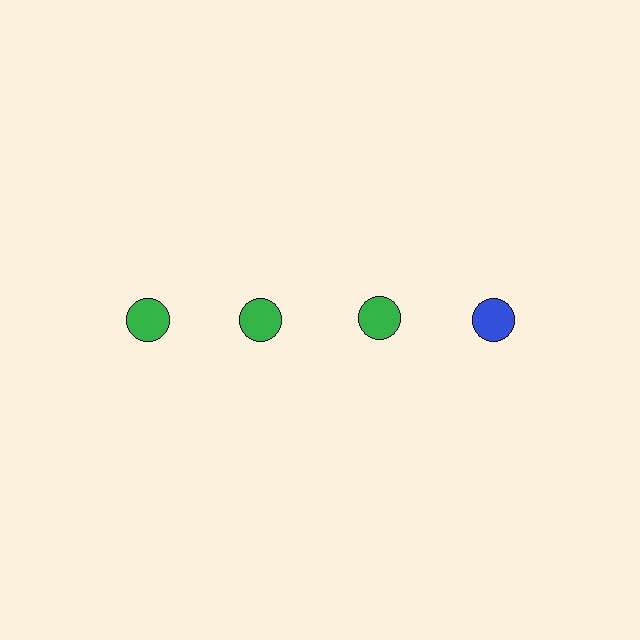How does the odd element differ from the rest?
It has a different color: blue instead of green.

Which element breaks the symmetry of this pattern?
The blue circle in the top row, second from right column breaks the symmetry. All other shapes are green circles.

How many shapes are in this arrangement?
There are 4 shapes arranged in a grid pattern.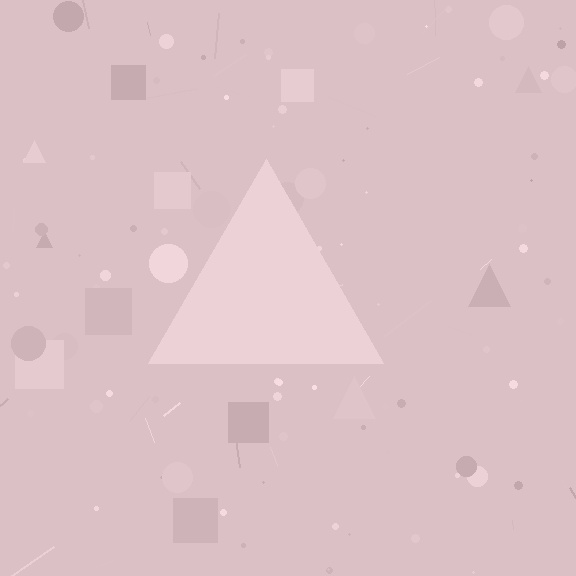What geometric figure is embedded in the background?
A triangle is embedded in the background.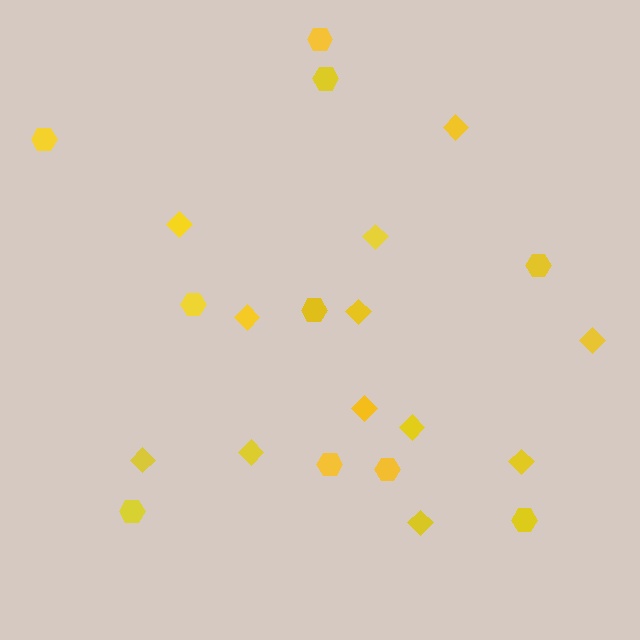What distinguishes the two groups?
There are 2 groups: one group of diamonds (12) and one group of hexagons (10).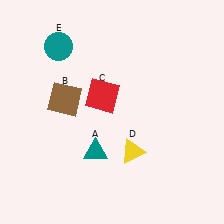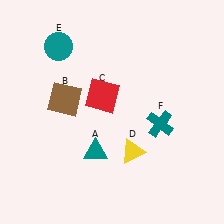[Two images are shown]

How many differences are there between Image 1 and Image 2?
There is 1 difference between the two images.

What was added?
A teal cross (F) was added in Image 2.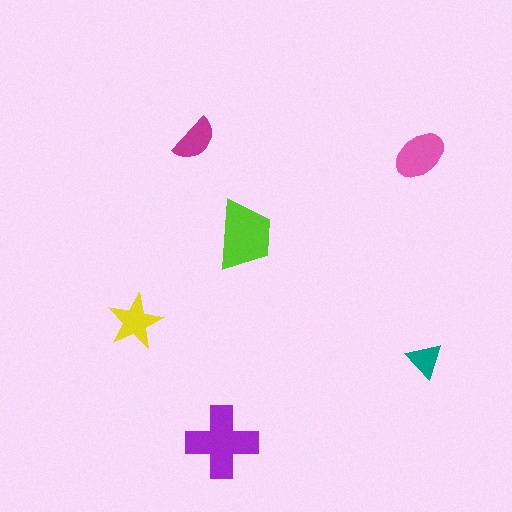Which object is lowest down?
The purple cross is bottommost.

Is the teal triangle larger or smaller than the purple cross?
Smaller.